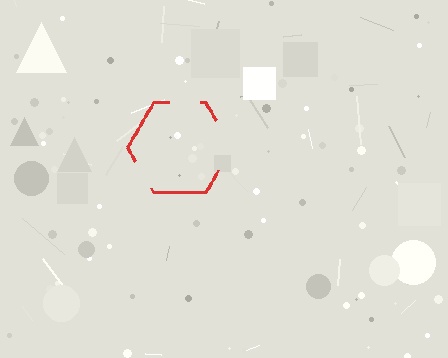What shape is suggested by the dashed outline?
The dashed outline suggests a hexagon.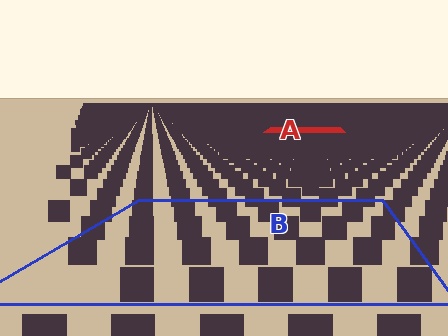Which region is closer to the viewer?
Region B is closer. The texture elements there are larger and more spread out.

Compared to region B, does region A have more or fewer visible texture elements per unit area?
Region A has more texture elements per unit area — they are packed more densely because it is farther away.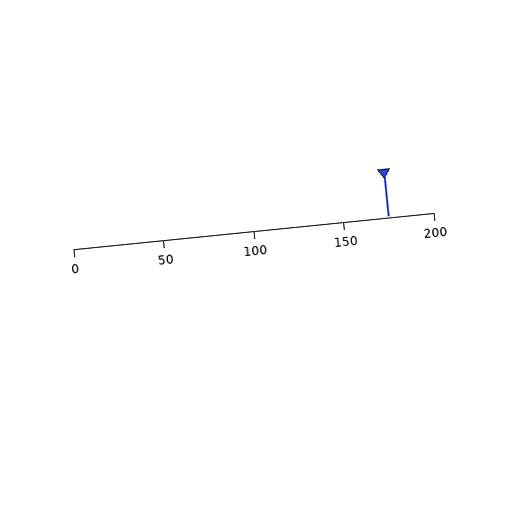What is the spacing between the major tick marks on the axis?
The major ticks are spaced 50 apart.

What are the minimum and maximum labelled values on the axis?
The axis runs from 0 to 200.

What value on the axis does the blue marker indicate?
The marker indicates approximately 175.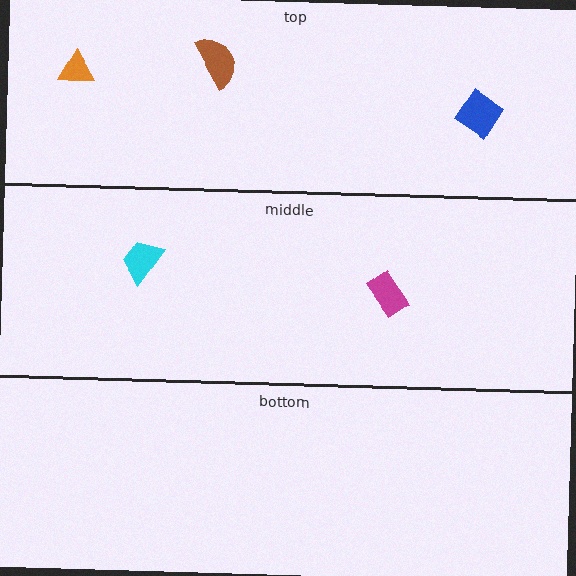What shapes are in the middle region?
The cyan trapezoid, the magenta rectangle.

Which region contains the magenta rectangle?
The middle region.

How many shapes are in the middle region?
2.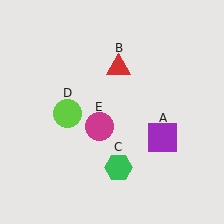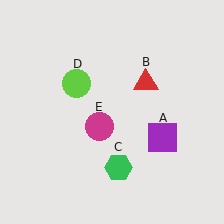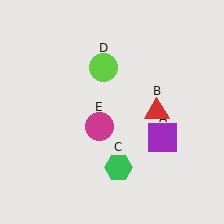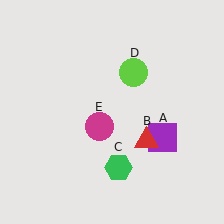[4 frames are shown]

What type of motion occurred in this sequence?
The red triangle (object B), lime circle (object D) rotated clockwise around the center of the scene.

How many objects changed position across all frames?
2 objects changed position: red triangle (object B), lime circle (object D).